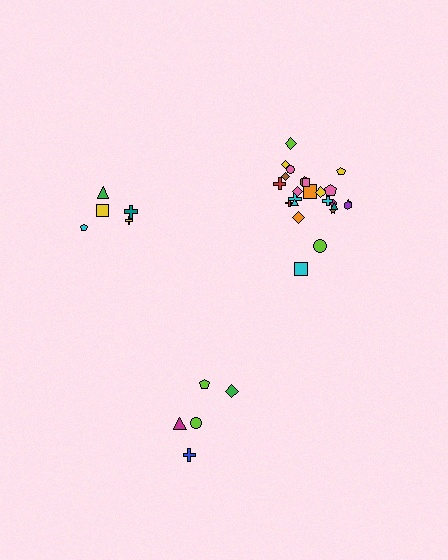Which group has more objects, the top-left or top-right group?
The top-right group.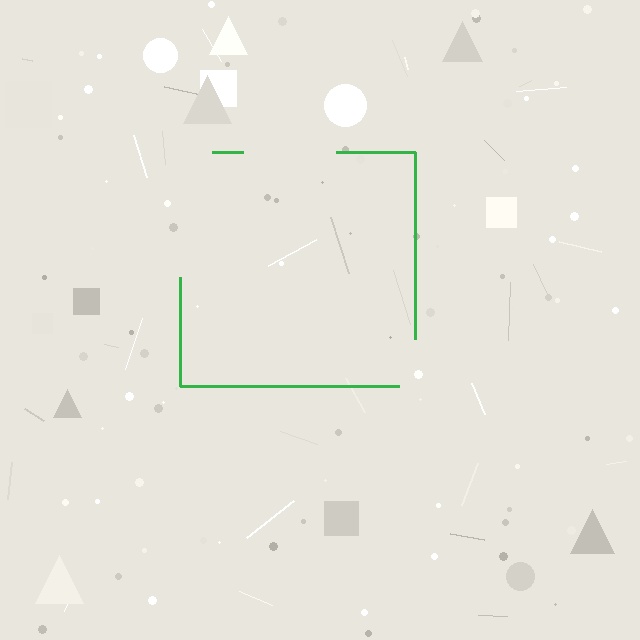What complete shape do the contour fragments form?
The contour fragments form a square.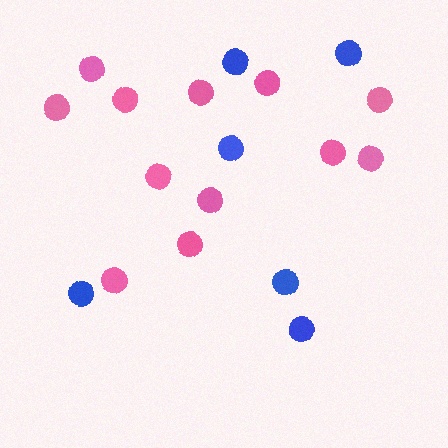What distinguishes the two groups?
There are 2 groups: one group of pink circles (12) and one group of blue circles (6).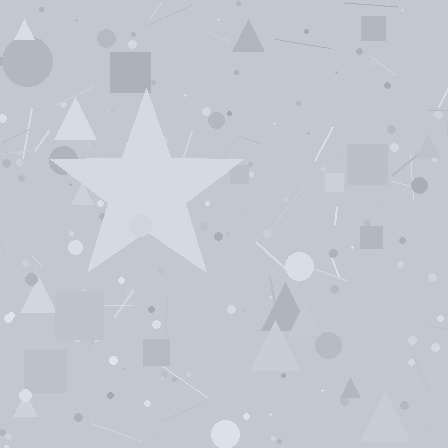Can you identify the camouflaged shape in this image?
The camouflaged shape is a star.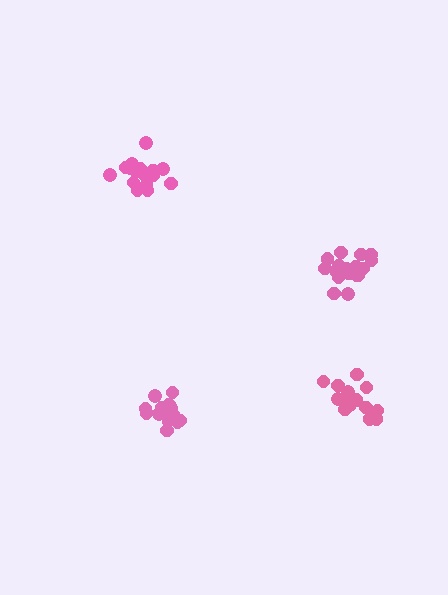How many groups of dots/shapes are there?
There are 4 groups.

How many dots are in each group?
Group 1: 18 dots, Group 2: 15 dots, Group 3: 18 dots, Group 4: 15 dots (66 total).